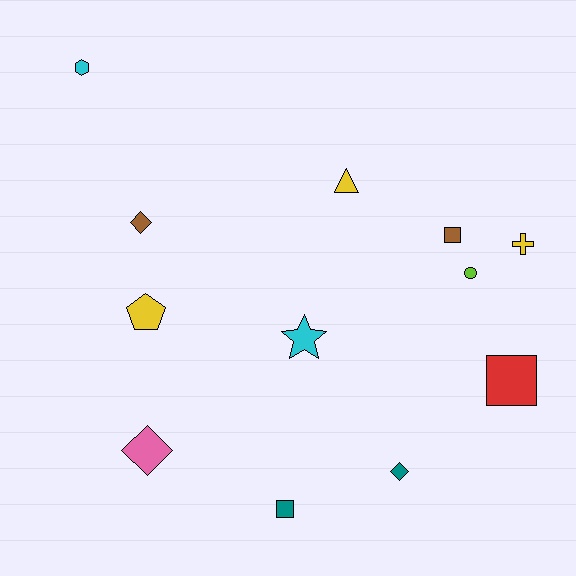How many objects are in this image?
There are 12 objects.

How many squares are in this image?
There are 3 squares.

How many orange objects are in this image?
There are no orange objects.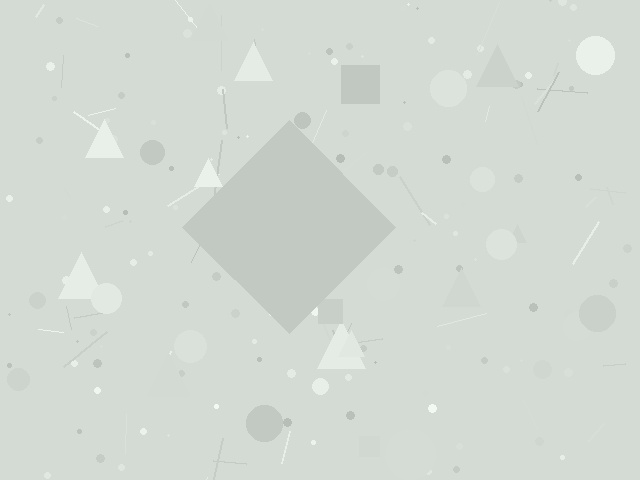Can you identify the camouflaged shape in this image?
The camouflaged shape is a diamond.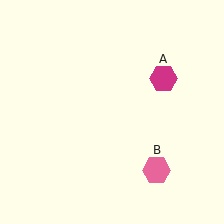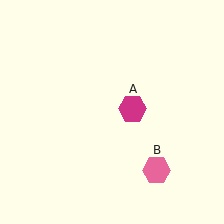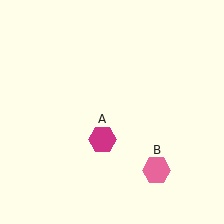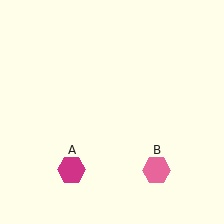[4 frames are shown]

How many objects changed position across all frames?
1 object changed position: magenta hexagon (object A).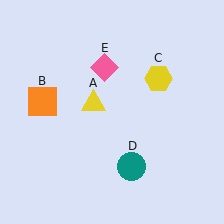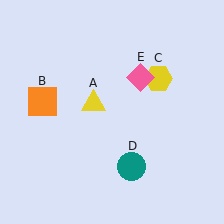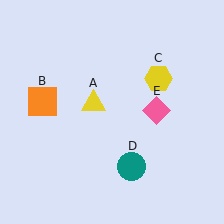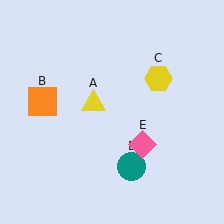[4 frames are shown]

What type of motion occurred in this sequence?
The pink diamond (object E) rotated clockwise around the center of the scene.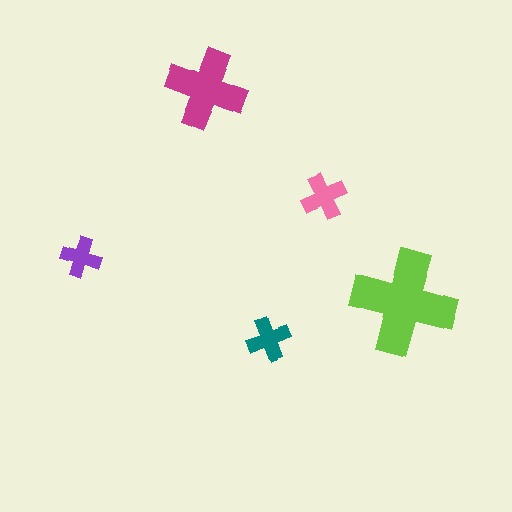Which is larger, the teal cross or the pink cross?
The pink one.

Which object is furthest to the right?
The lime cross is rightmost.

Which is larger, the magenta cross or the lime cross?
The lime one.